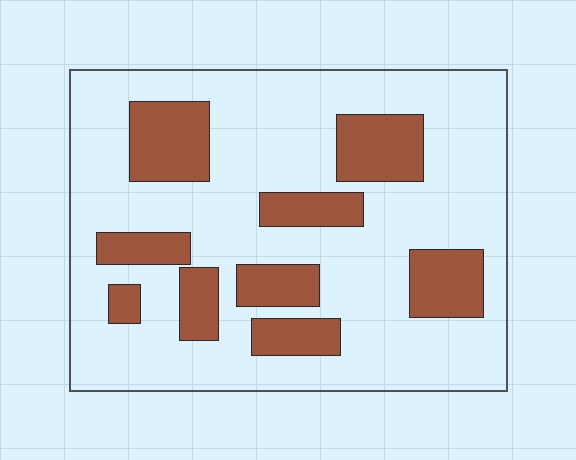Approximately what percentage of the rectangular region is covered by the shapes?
Approximately 25%.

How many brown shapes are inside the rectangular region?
9.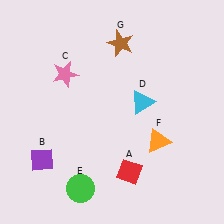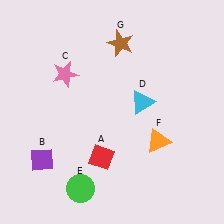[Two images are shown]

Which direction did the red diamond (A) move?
The red diamond (A) moved left.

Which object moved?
The red diamond (A) moved left.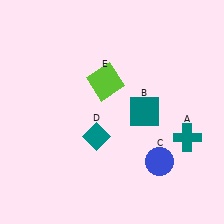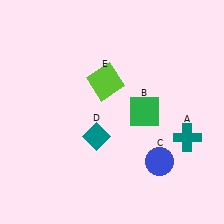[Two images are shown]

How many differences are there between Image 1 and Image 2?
There is 1 difference between the two images.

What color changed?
The square (B) changed from teal in Image 1 to green in Image 2.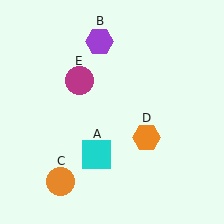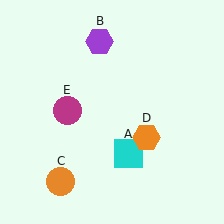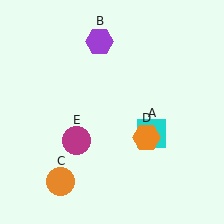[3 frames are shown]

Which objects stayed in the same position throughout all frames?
Purple hexagon (object B) and orange circle (object C) and orange hexagon (object D) remained stationary.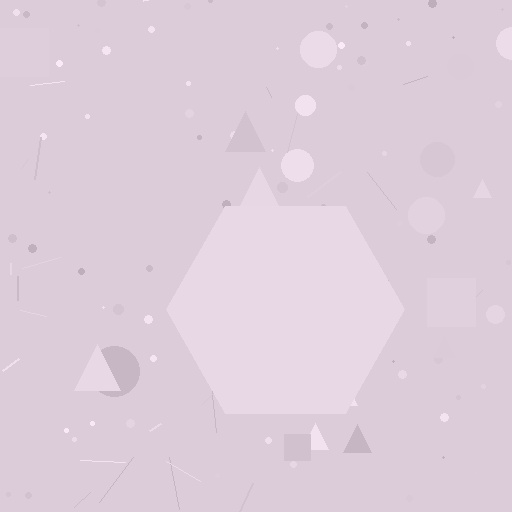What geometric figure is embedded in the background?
A hexagon is embedded in the background.